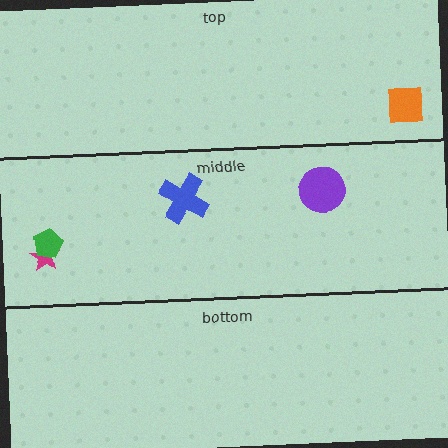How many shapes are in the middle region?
4.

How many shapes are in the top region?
1.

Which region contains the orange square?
The top region.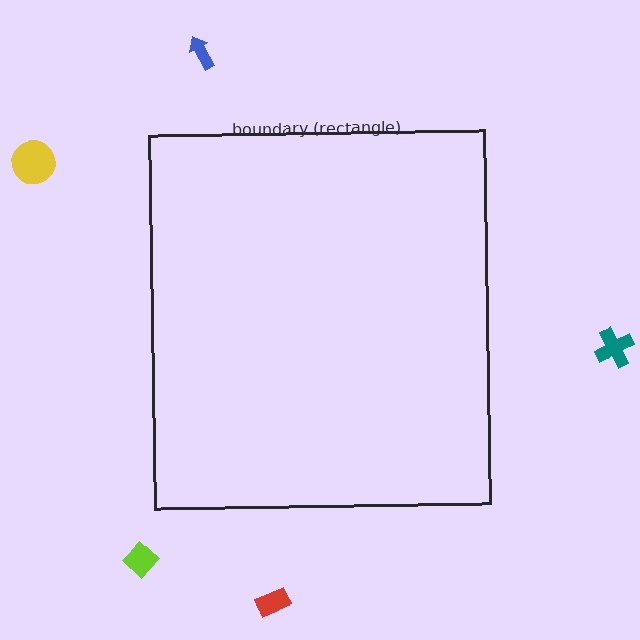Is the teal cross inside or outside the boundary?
Outside.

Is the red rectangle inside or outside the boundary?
Outside.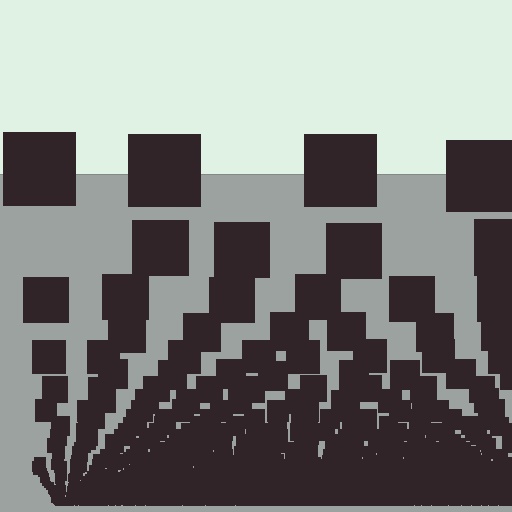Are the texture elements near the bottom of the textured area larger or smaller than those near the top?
Smaller. The gradient is inverted — elements near the bottom are smaller and denser.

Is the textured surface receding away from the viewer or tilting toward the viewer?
The surface appears to tilt toward the viewer. Texture elements get larger and sparser toward the top.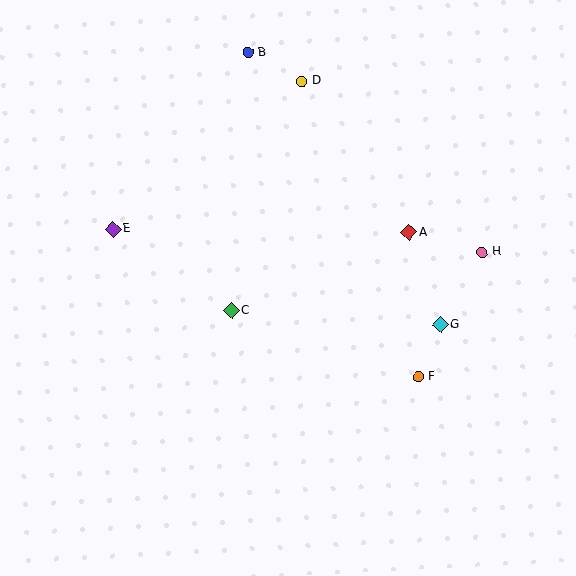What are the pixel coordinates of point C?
Point C is at (231, 311).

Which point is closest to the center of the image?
Point C at (231, 311) is closest to the center.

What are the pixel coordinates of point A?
Point A is at (409, 232).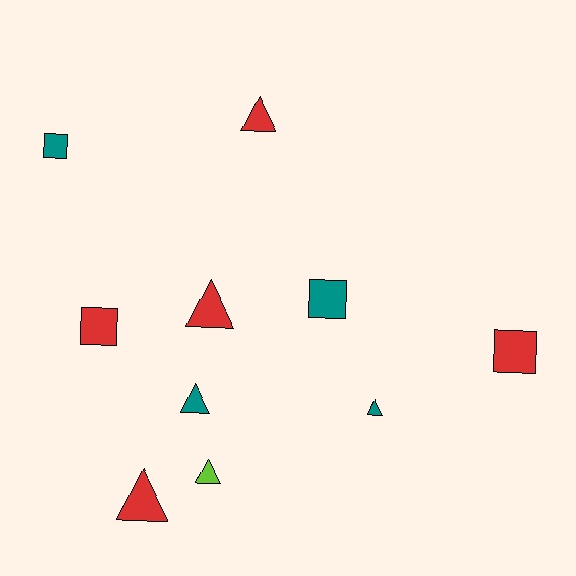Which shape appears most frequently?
Triangle, with 6 objects.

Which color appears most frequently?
Red, with 5 objects.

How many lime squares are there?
There are no lime squares.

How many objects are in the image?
There are 10 objects.